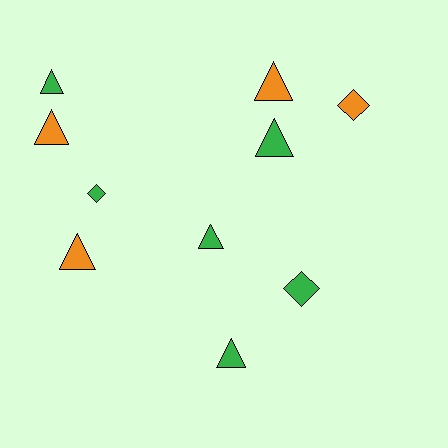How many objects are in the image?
There are 10 objects.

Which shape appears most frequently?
Triangle, with 7 objects.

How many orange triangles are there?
There are 3 orange triangles.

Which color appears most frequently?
Green, with 6 objects.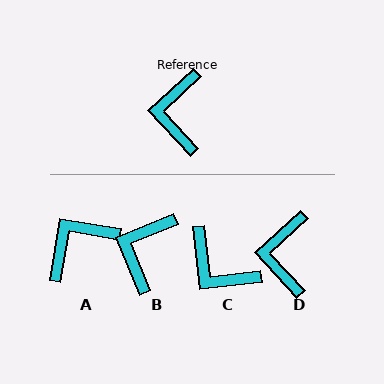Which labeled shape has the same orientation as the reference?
D.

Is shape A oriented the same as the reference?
No, it is off by about 52 degrees.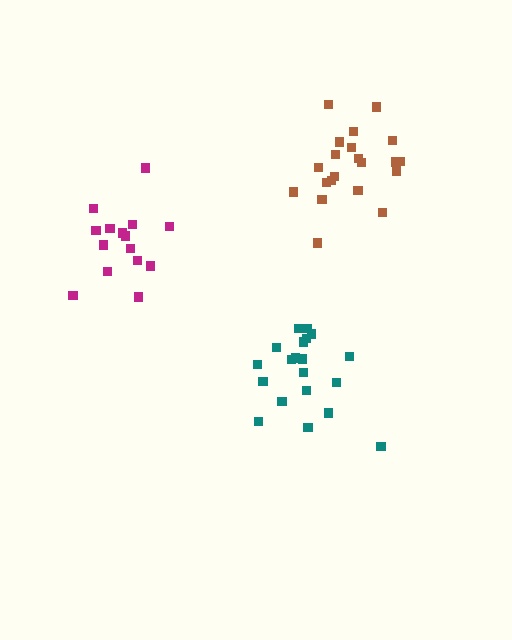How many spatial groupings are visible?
There are 3 spatial groupings.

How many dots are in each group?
Group 1: 15 dots, Group 2: 21 dots, Group 3: 20 dots (56 total).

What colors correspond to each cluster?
The clusters are colored: magenta, brown, teal.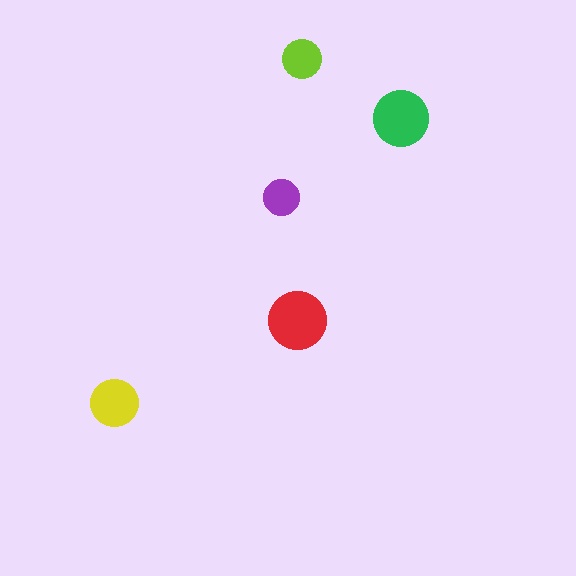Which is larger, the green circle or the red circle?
The red one.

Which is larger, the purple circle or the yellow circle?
The yellow one.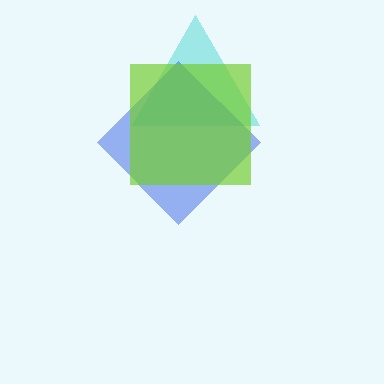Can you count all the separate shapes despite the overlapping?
Yes, there are 3 separate shapes.